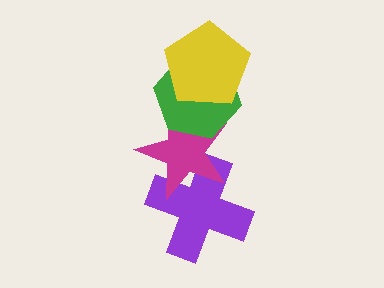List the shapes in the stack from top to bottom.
From top to bottom: the yellow pentagon, the green hexagon, the magenta star, the purple cross.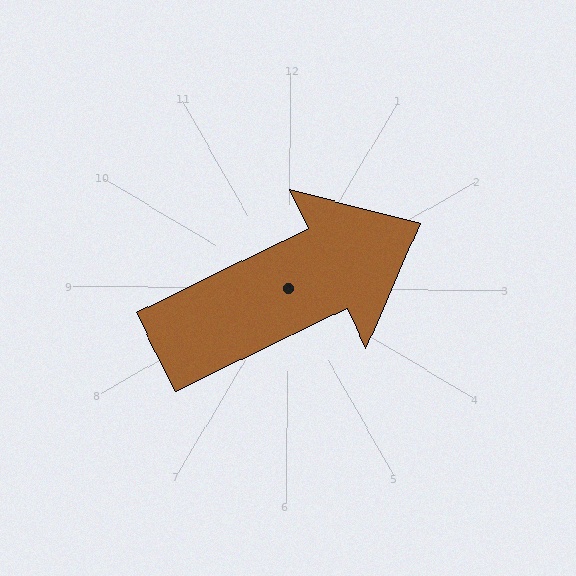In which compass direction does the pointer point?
Northeast.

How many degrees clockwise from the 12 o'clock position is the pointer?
Approximately 64 degrees.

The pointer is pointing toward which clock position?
Roughly 2 o'clock.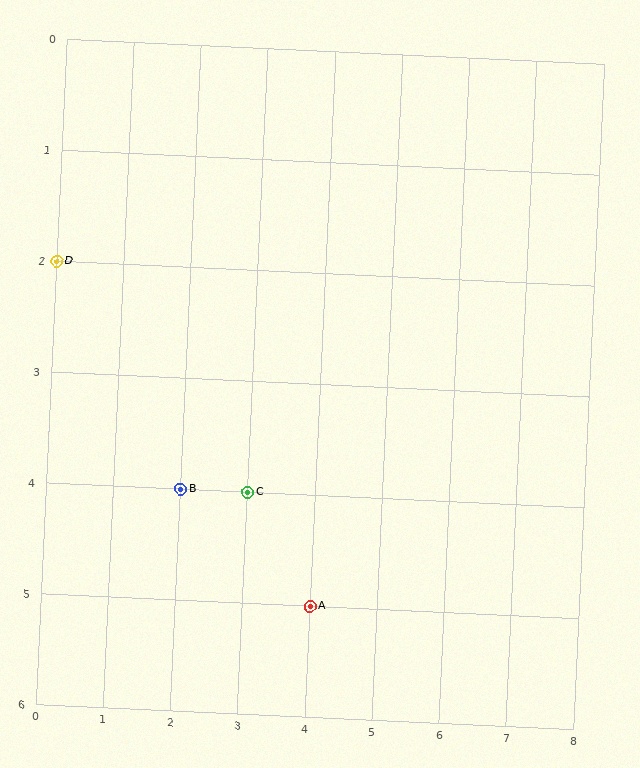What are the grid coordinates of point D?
Point D is at grid coordinates (0, 2).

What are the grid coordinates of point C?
Point C is at grid coordinates (3, 4).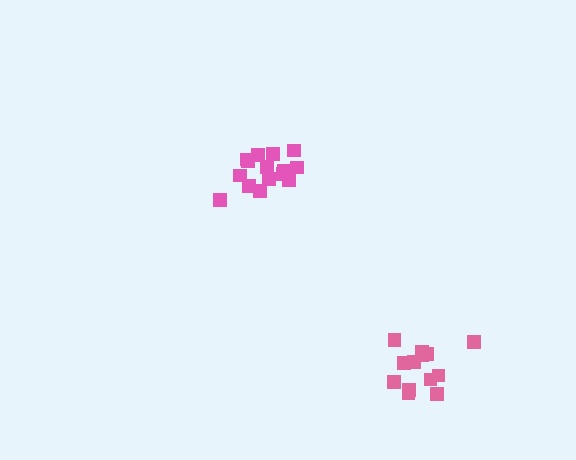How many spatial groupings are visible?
There are 2 spatial groupings.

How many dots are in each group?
Group 1: 15 dots, Group 2: 13 dots (28 total).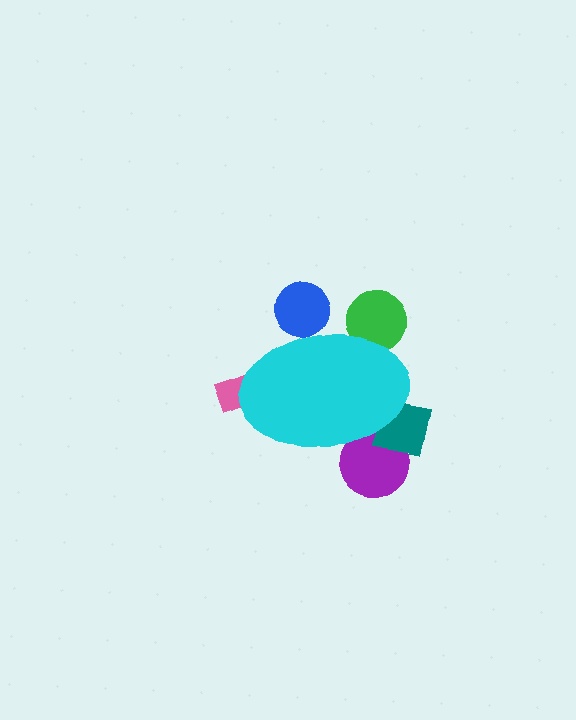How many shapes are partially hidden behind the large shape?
5 shapes are partially hidden.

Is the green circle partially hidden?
Yes, the green circle is partially hidden behind the cyan ellipse.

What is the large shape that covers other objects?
A cyan ellipse.